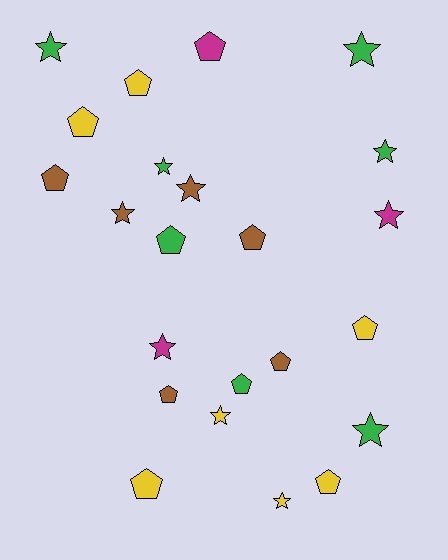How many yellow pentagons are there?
There are 5 yellow pentagons.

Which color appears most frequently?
Yellow, with 7 objects.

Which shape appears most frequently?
Pentagon, with 12 objects.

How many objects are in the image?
There are 23 objects.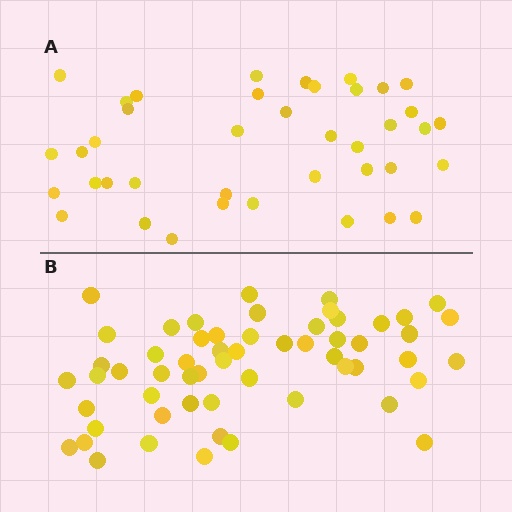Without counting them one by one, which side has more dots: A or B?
Region B (the bottom region) has more dots.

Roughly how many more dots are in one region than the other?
Region B has approximately 15 more dots than region A.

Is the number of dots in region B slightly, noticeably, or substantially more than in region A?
Region B has noticeably more, but not dramatically so. The ratio is roughly 1.4 to 1.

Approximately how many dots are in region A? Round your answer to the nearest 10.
About 40 dots.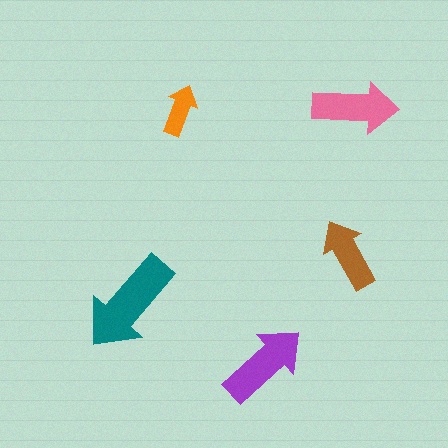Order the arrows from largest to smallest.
the teal one, the purple one, the pink one, the brown one, the orange one.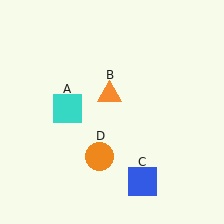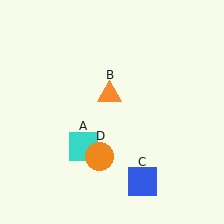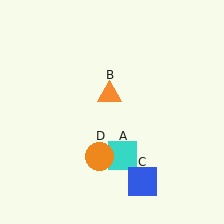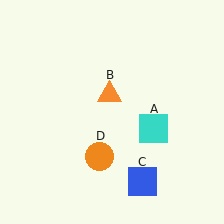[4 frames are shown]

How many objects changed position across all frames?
1 object changed position: cyan square (object A).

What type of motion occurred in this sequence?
The cyan square (object A) rotated counterclockwise around the center of the scene.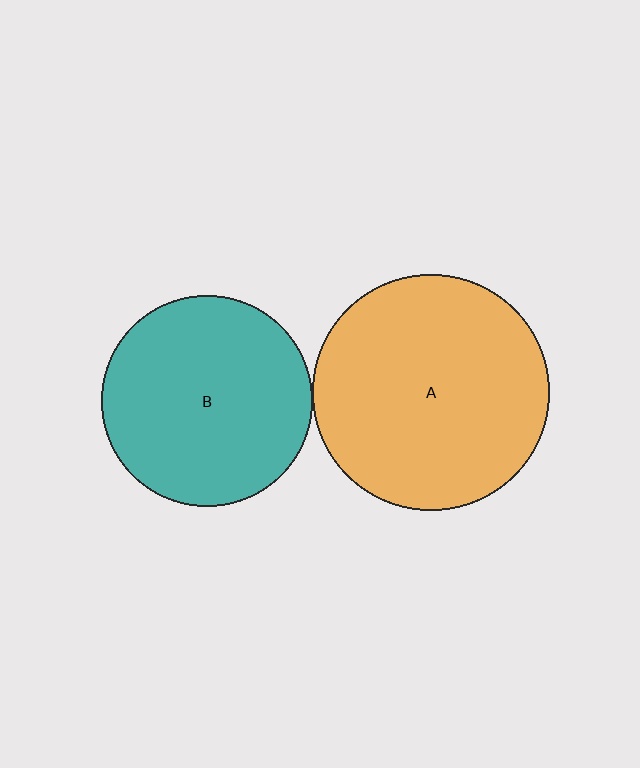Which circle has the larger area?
Circle A (orange).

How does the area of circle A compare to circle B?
Approximately 1.3 times.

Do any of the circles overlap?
No, none of the circles overlap.